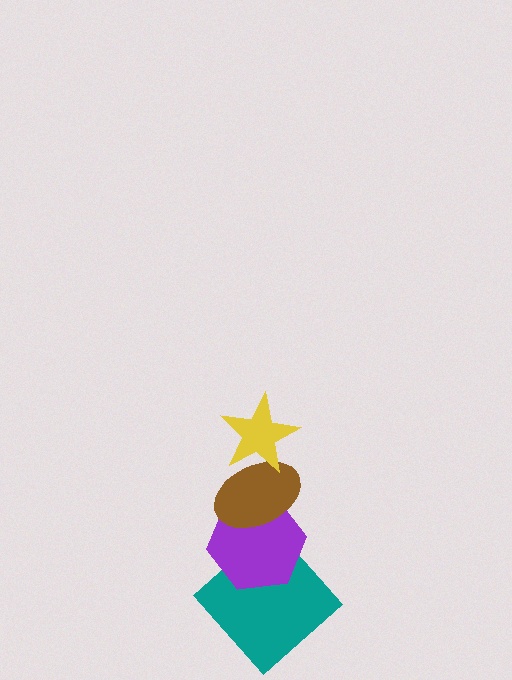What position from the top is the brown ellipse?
The brown ellipse is 2nd from the top.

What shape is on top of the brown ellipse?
The yellow star is on top of the brown ellipse.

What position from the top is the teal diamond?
The teal diamond is 4th from the top.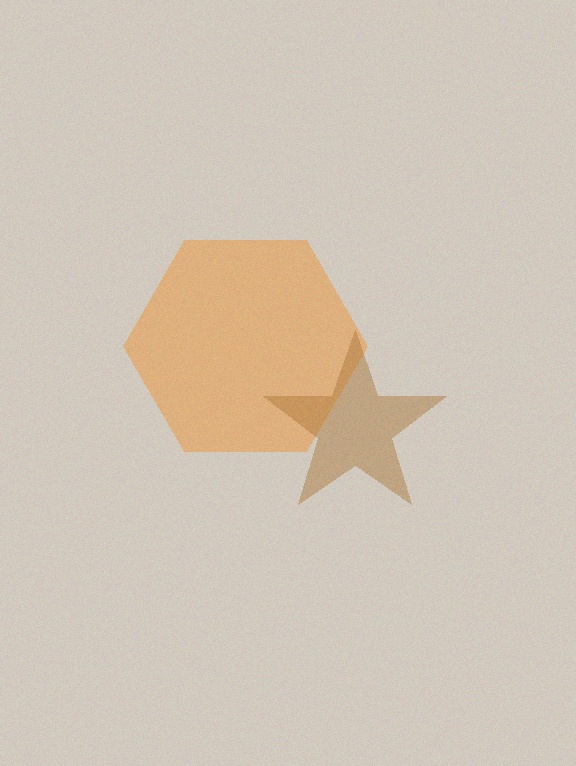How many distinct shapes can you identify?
There are 2 distinct shapes: an orange hexagon, a brown star.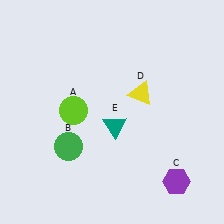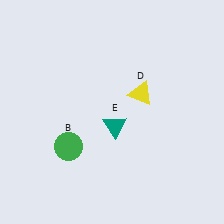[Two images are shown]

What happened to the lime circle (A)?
The lime circle (A) was removed in Image 2. It was in the top-left area of Image 1.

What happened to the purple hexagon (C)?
The purple hexagon (C) was removed in Image 2. It was in the bottom-right area of Image 1.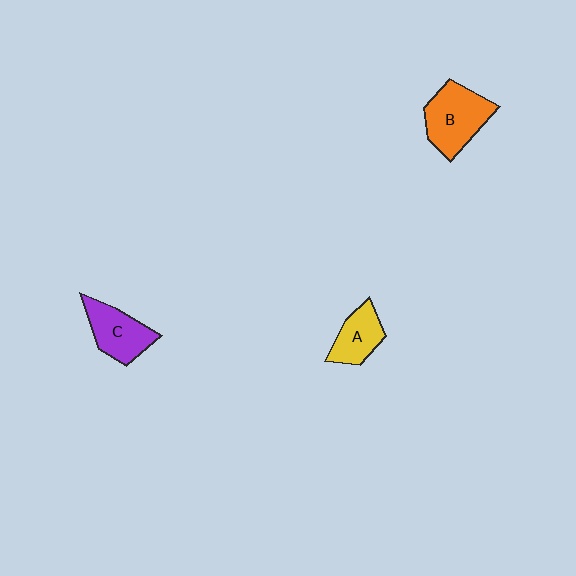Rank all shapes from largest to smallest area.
From largest to smallest: B (orange), C (purple), A (yellow).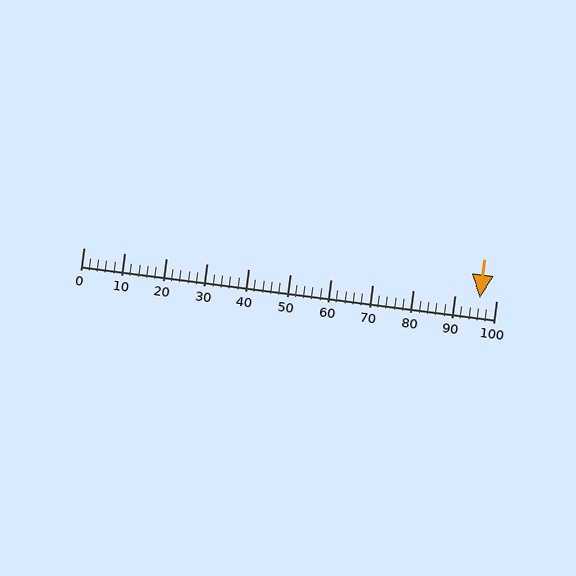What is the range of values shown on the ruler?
The ruler shows values from 0 to 100.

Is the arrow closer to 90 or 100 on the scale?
The arrow is closer to 100.